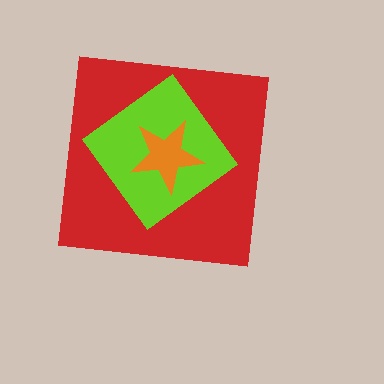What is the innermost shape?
The orange star.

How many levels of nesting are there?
3.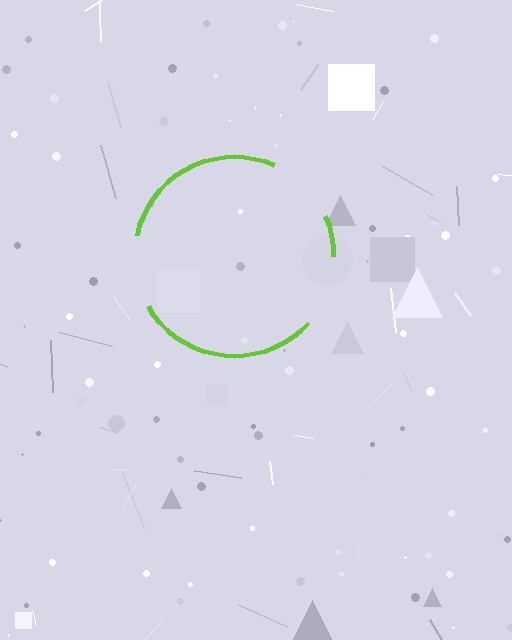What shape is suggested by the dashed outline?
The dashed outline suggests a circle.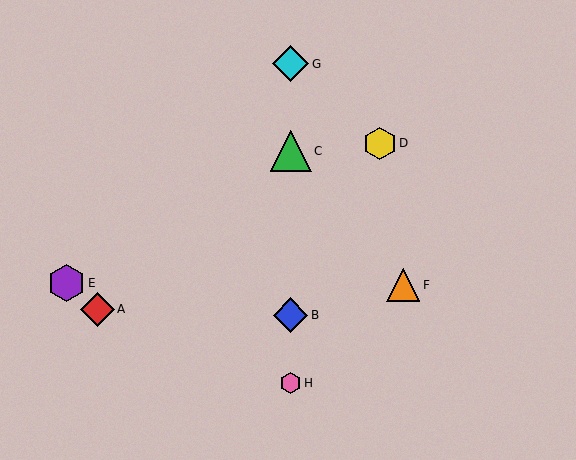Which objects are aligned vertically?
Objects B, C, G, H are aligned vertically.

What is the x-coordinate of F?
Object F is at x≈403.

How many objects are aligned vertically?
4 objects (B, C, G, H) are aligned vertically.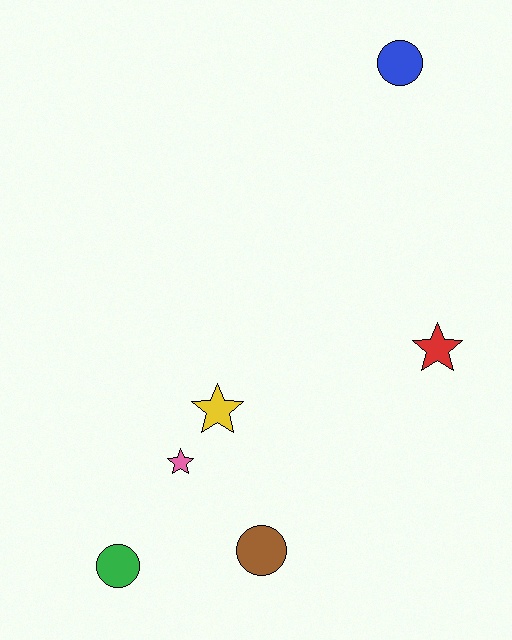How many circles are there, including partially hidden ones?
There are 3 circles.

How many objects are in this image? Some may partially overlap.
There are 6 objects.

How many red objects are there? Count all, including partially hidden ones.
There is 1 red object.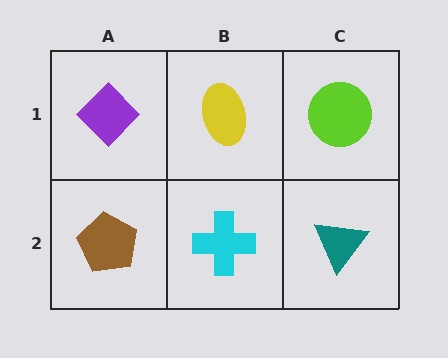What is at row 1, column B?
A yellow ellipse.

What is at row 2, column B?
A cyan cross.